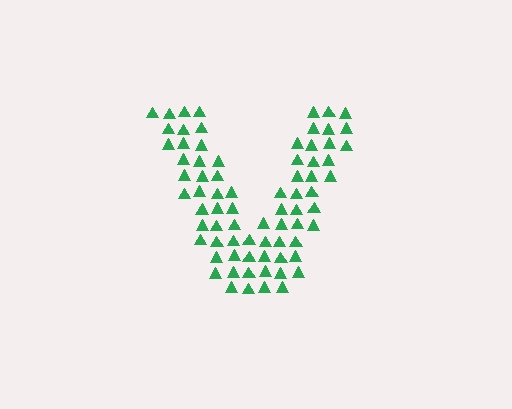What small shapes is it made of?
It is made of small triangles.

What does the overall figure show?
The overall figure shows the letter V.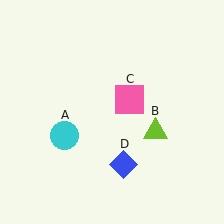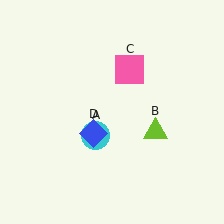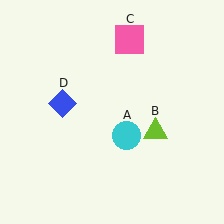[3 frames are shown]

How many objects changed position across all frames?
3 objects changed position: cyan circle (object A), pink square (object C), blue diamond (object D).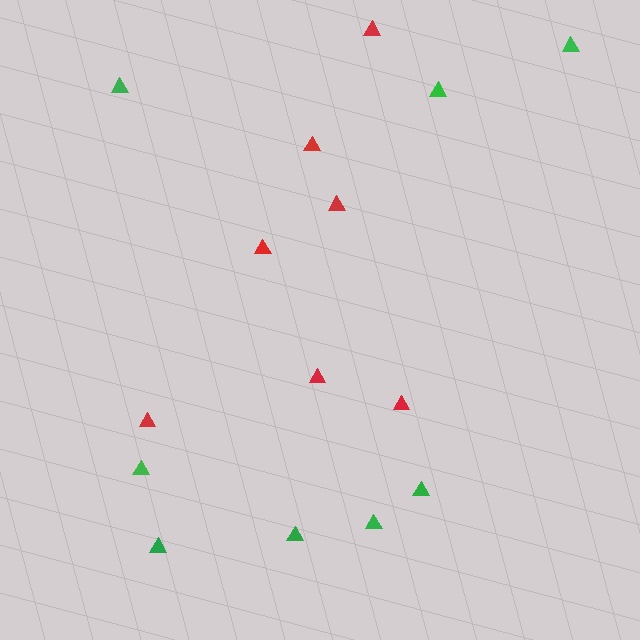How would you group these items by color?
There are 2 groups: one group of green triangles (8) and one group of red triangles (7).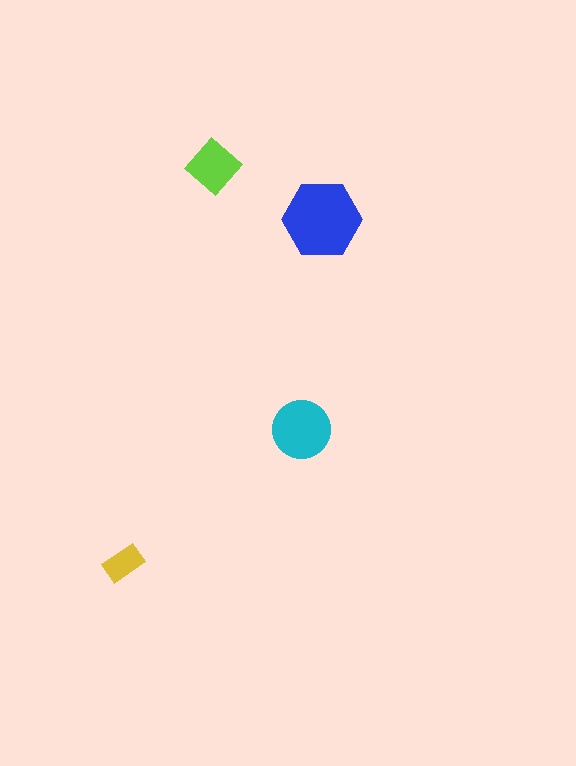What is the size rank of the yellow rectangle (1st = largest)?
4th.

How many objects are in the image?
There are 4 objects in the image.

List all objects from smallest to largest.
The yellow rectangle, the lime diamond, the cyan circle, the blue hexagon.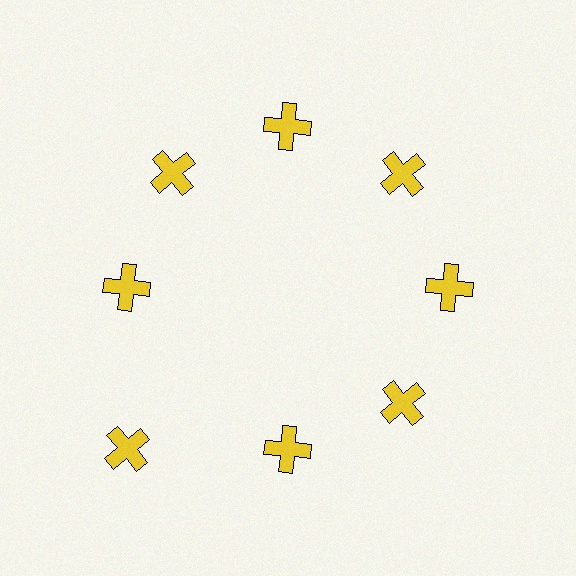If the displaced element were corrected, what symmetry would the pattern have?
It would have 8-fold rotational symmetry — the pattern would map onto itself every 45 degrees.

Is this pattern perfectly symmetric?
No. The 8 yellow crosses are arranged in a ring, but one element near the 8 o'clock position is pushed outward from the center, breaking the 8-fold rotational symmetry.